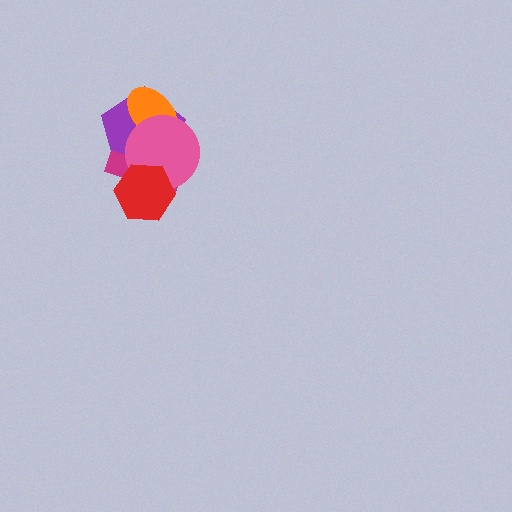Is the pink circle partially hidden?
Yes, it is partially covered by another shape.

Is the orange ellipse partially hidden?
Yes, it is partially covered by another shape.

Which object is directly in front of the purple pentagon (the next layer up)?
The orange ellipse is directly in front of the purple pentagon.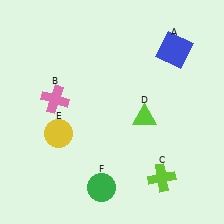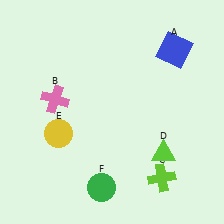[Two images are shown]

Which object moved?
The lime triangle (D) moved down.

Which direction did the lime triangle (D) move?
The lime triangle (D) moved down.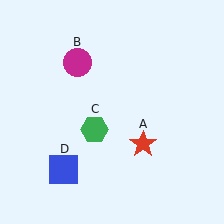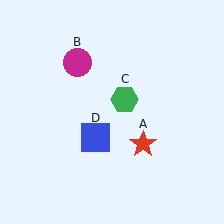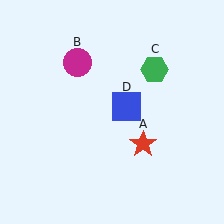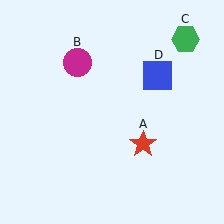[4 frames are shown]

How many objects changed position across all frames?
2 objects changed position: green hexagon (object C), blue square (object D).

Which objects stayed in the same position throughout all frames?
Red star (object A) and magenta circle (object B) remained stationary.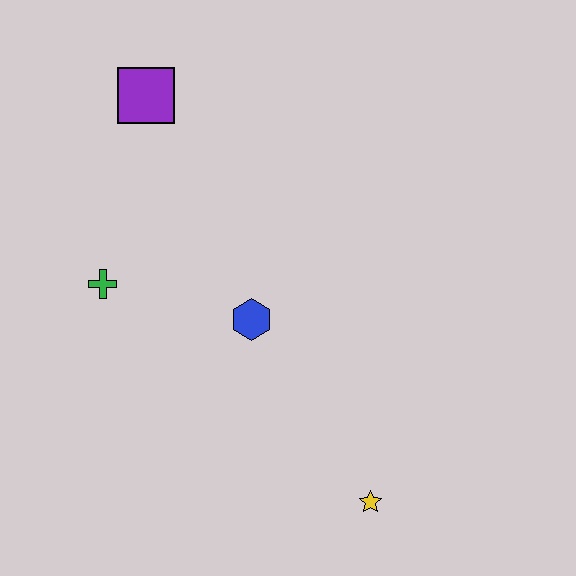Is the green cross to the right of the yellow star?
No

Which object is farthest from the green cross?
The yellow star is farthest from the green cross.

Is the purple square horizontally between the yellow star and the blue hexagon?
No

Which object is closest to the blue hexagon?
The green cross is closest to the blue hexagon.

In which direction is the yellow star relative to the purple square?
The yellow star is below the purple square.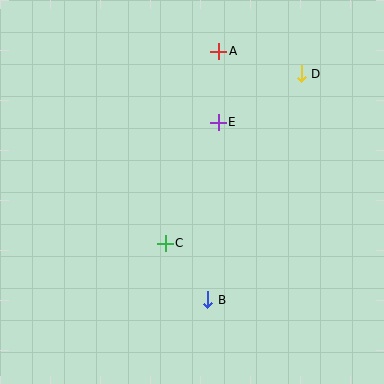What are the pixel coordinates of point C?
Point C is at (165, 243).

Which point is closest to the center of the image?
Point C at (165, 243) is closest to the center.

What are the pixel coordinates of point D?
Point D is at (301, 74).